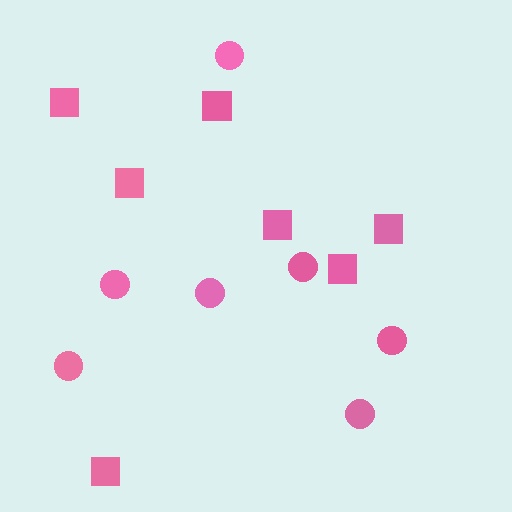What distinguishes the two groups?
There are 2 groups: one group of circles (7) and one group of squares (7).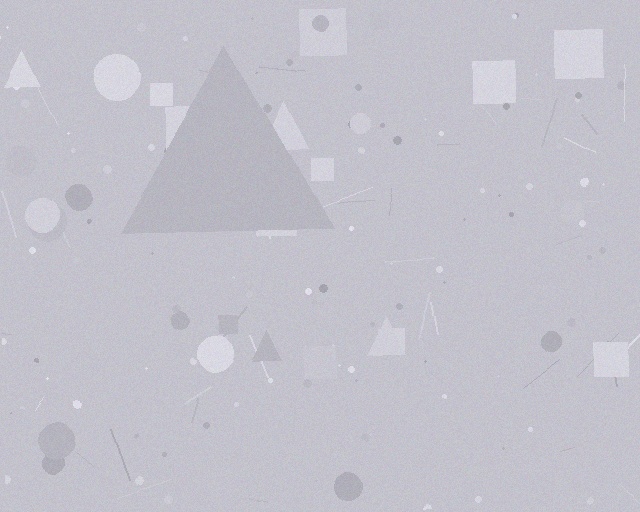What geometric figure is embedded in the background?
A triangle is embedded in the background.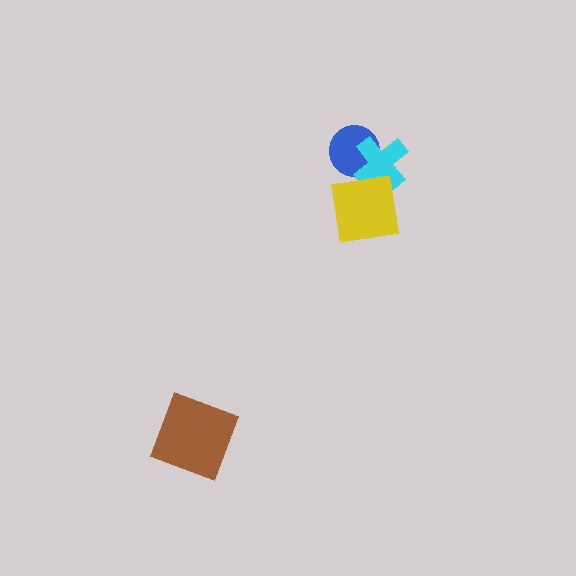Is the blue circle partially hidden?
Yes, it is partially covered by another shape.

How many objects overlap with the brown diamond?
0 objects overlap with the brown diamond.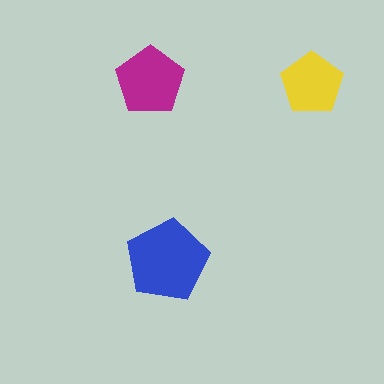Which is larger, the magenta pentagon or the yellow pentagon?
The magenta one.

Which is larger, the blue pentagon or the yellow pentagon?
The blue one.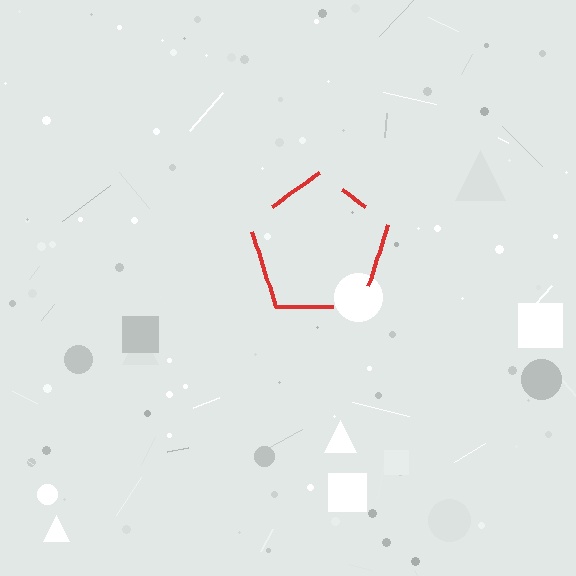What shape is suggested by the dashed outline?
The dashed outline suggests a pentagon.